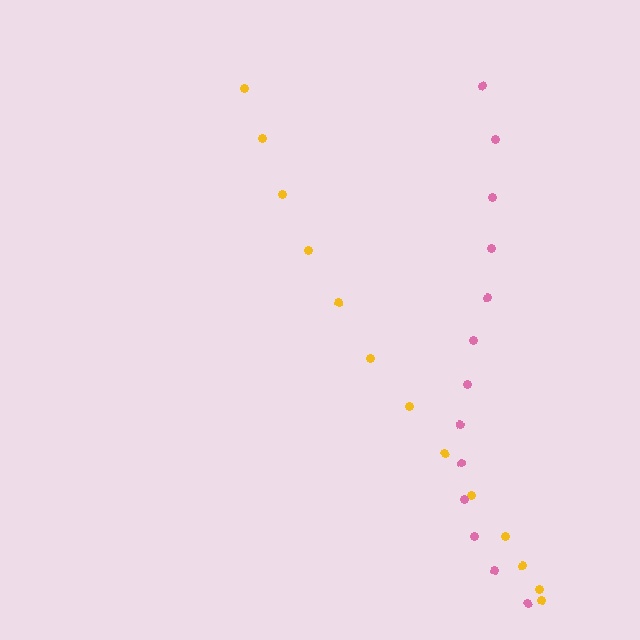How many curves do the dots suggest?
There are 2 distinct paths.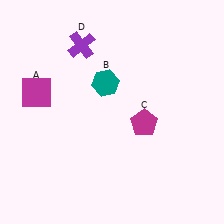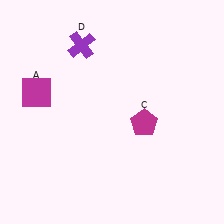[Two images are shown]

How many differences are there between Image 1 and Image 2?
There is 1 difference between the two images.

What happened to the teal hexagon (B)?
The teal hexagon (B) was removed in Image 2. It was in the top-left area of Image 1.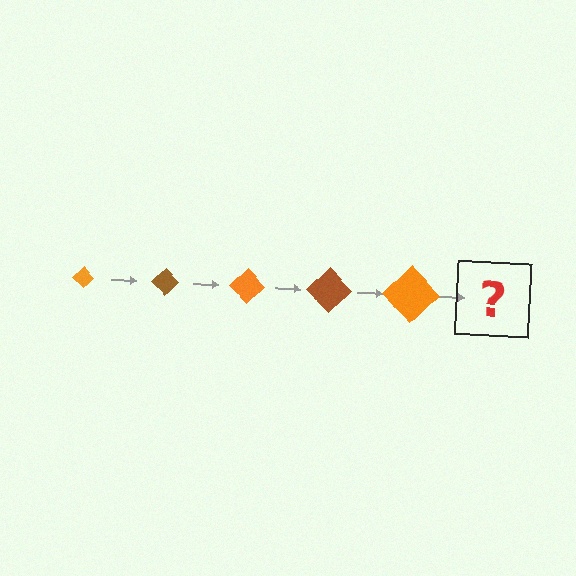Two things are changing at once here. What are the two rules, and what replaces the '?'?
The two rules are that the diamond grows larger each step and the color cycles through orange and brown. The '?' should be a brown diamond, larger than the previous one.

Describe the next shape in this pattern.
It should be a brown diamond, larger than the previous one.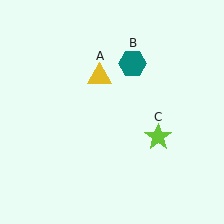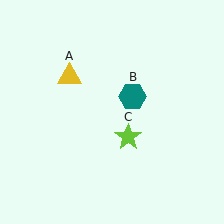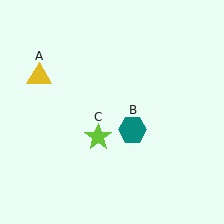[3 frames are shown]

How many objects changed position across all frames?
3 objects changed position: yellow triangle (object A), teal hexagon (object B), lime star (object C).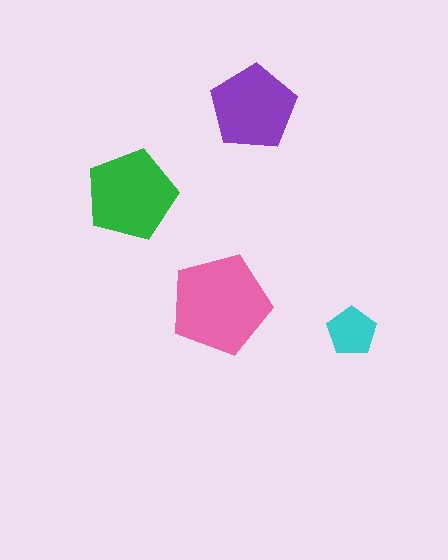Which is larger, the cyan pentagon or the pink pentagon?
The pink one.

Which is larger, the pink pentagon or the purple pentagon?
The pink one.